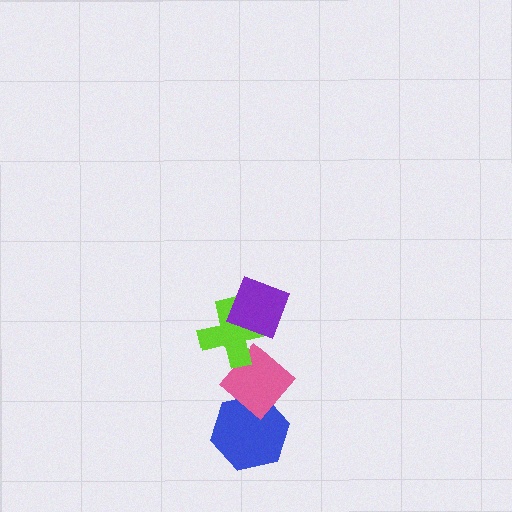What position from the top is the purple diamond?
The purple diamond is 1st from the top.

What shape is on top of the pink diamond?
The lime cross is on top of the pink diamond.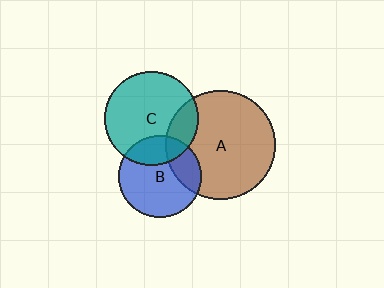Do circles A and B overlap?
Yes.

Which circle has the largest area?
Circle A (brown).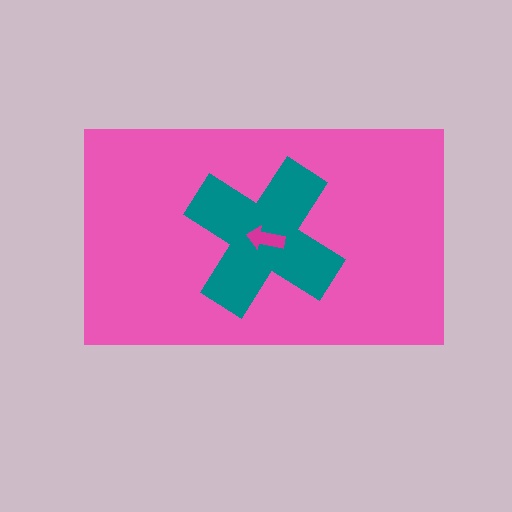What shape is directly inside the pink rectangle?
The teal cross.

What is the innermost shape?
The magenta arrow.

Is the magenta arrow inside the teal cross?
Yes.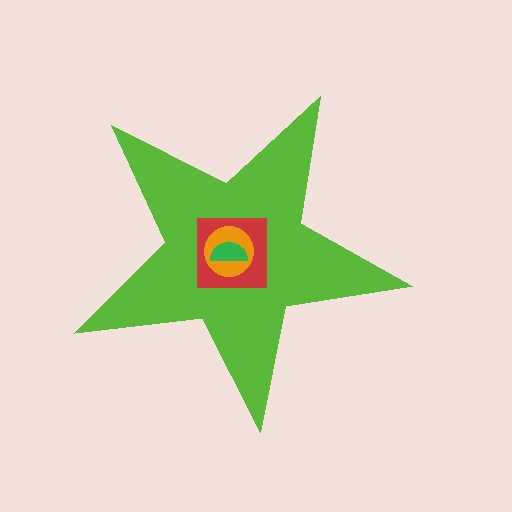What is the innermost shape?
The green semicircle.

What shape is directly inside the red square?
The orange circle.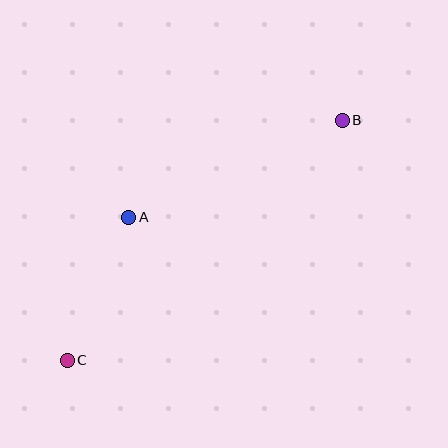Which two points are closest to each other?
Points A and C are closest to each other.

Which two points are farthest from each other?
Points B and C are farthest from each other.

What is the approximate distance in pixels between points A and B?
The distance between A and B is approximately 235 pixels.